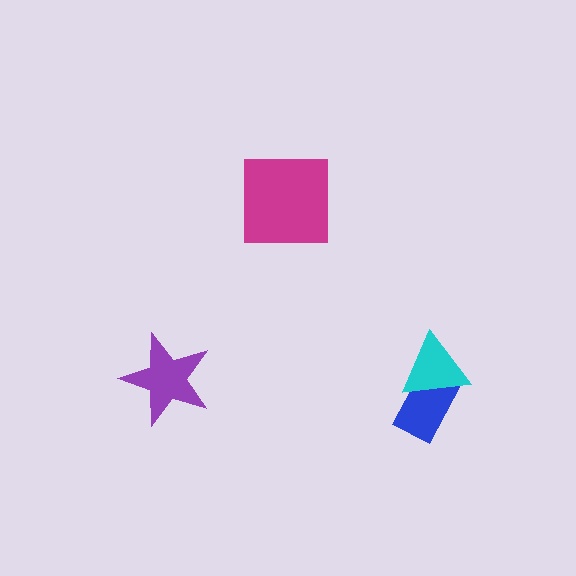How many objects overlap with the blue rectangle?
1 object overlaps with the blue rectangle.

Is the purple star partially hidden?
No, no other shape covers it.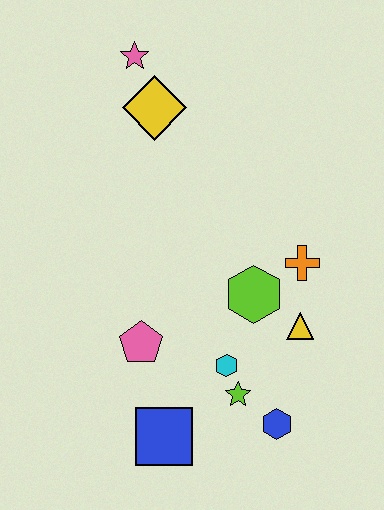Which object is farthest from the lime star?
The pink star is farthest from the lime star.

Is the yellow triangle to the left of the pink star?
No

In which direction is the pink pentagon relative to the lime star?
The pink pentagon is to the left of the lime star.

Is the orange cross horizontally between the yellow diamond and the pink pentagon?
No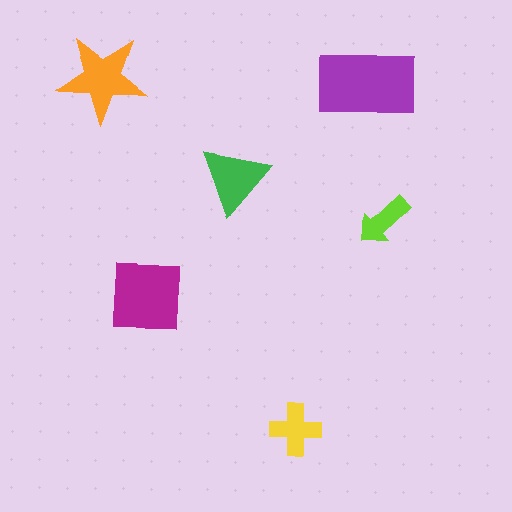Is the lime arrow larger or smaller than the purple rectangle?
Smaller.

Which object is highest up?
The orange star is topmost.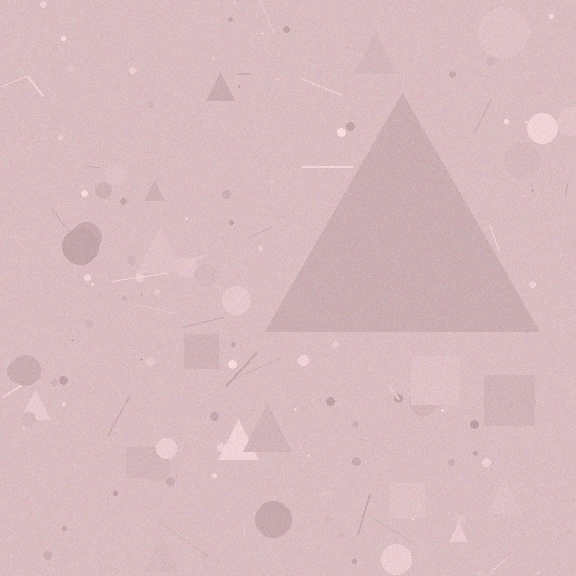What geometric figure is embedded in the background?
A triangle is embedded in the background.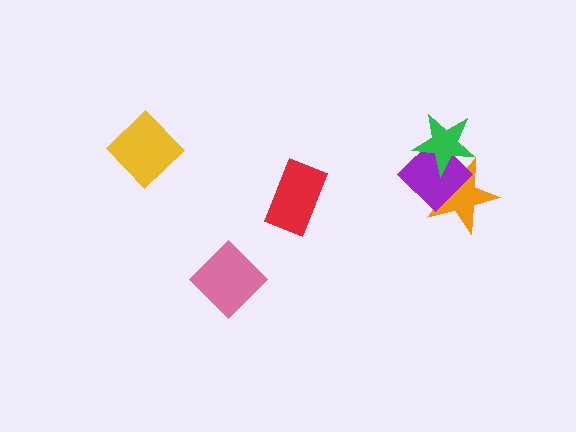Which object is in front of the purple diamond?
The green star is in front of the purple diamond.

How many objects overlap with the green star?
2 objects overlap with the green star.